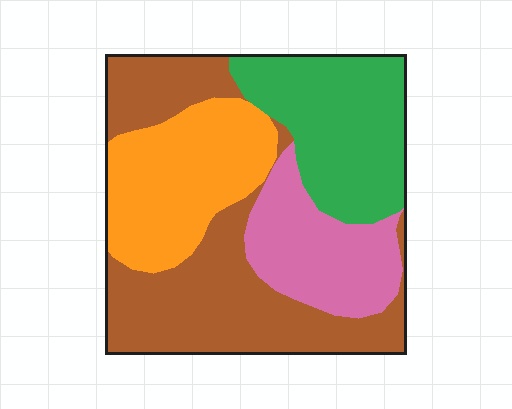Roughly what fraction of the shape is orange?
Orange takes up between a sixth and a third of the shape.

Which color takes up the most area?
Brown, at roughly 35%.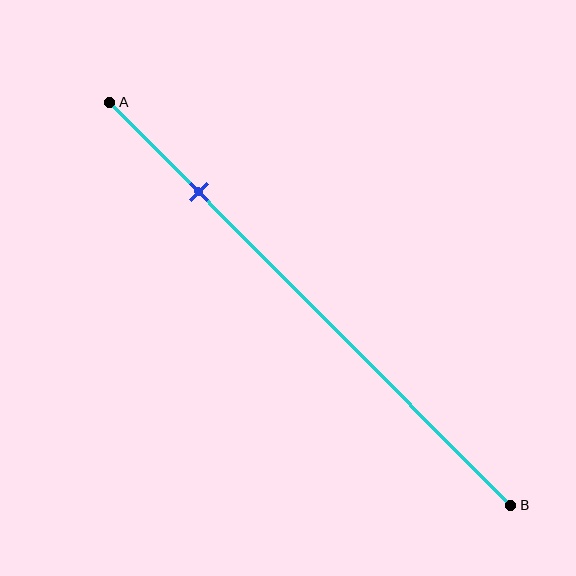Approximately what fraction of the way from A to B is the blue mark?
The blue mark is approximately 20% of the way from A to B.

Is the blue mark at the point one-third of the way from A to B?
No, the mark is at about 20% from A, not at the 33% one-third point.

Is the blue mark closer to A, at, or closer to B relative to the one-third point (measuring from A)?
The blue mark is closer to point A than the one-third point of segment AB.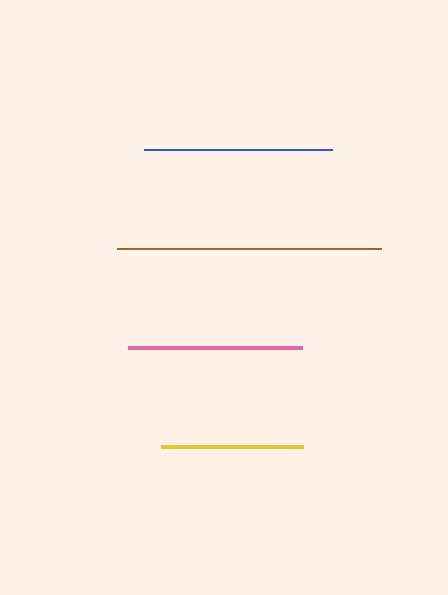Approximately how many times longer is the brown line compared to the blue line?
The brown line is approximately 1.4 times the length of the blue line.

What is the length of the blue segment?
The blue segment is approximately 188 pixels long.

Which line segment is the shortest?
The yellow line is the shortest at approximately 143 pixels.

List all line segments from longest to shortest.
From longest to shortest: brown, blue, pink, yellow.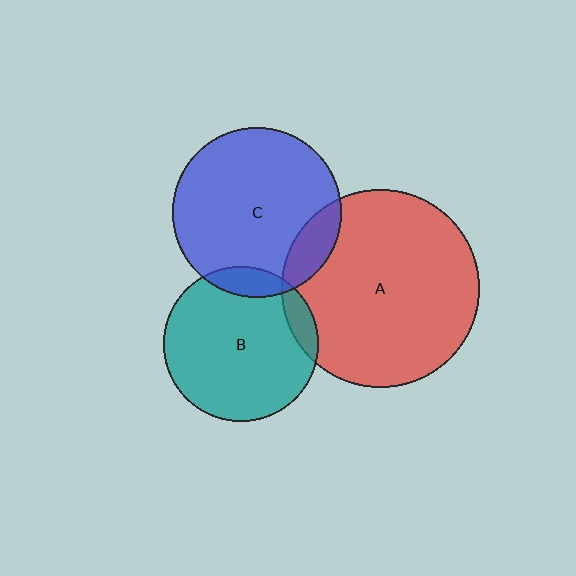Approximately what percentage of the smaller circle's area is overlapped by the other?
Approximately 10%.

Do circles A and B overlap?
Yes.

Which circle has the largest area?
Circle A (red).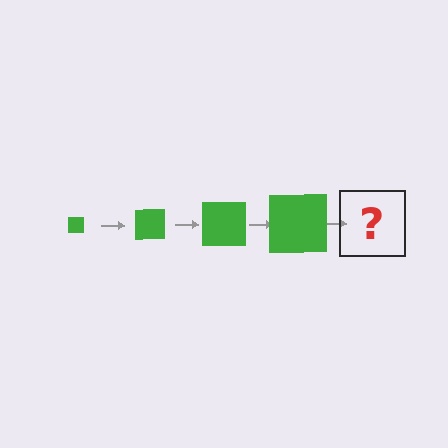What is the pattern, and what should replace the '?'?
The pattern is that the square gets progressively larger each step. The '?' should be a green square, larger than the previous one.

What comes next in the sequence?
The next element should be a green square, larger than the previous one.